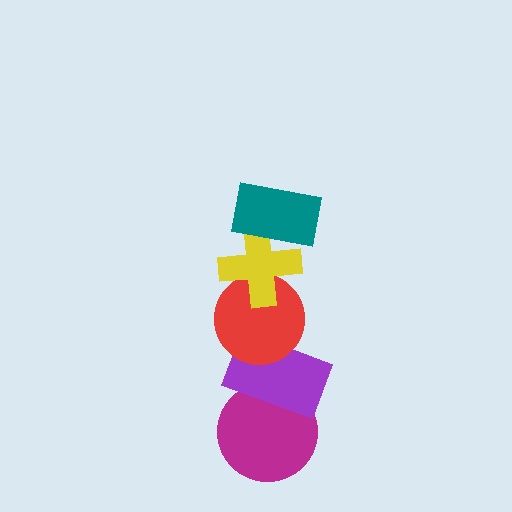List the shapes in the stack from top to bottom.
From top to bottom: the teal rectangle, the yellow cross, the red circle, the purple rectangle, the magenta circle.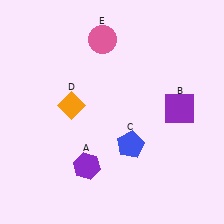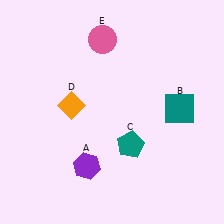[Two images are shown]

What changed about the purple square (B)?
In Image 1, B is purple. In Image 2, it changed to teal.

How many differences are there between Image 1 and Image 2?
There are 2 differences between the two images.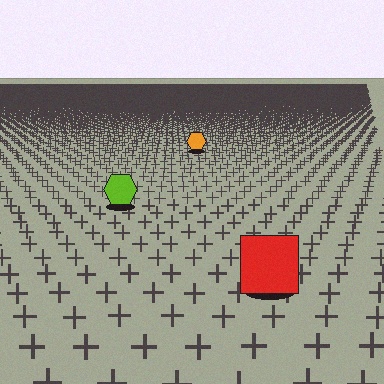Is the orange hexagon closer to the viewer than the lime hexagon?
No. The lime hexagon is closer — you can tell from the texture gradient: the ground texture is coarser near it.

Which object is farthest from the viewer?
The orange hexagon is farthest from the viewer. It appears smaller and the ground texture around it is denser.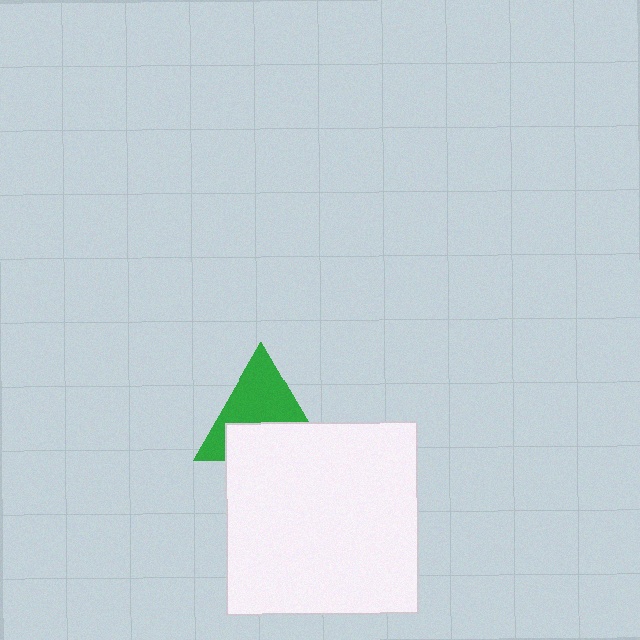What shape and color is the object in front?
The object in front is a white square.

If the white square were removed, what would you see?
You would see the complete green triangle.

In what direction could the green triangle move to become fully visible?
The green triangle could move up. That would shift it out from behind the white square entirely.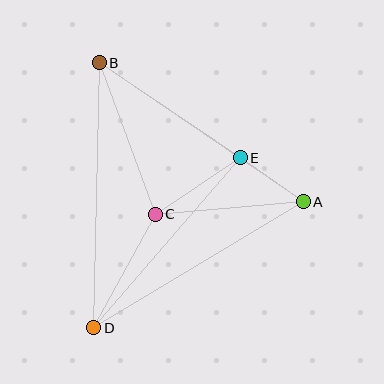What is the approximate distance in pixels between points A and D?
The distance between A and D is approximately 244 pixels.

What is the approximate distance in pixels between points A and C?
The distance between A and C is approximately 148 pixels.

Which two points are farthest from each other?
Points B and D are farthest from each other.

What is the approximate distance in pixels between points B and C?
The distance between B and C is approximately 161 pixels.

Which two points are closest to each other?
Points A and E are closest to each other.